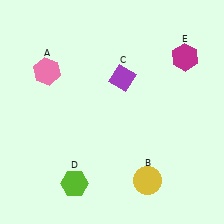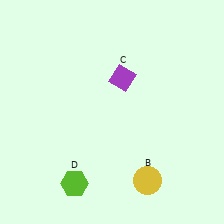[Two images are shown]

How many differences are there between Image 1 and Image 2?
There are 2 differences between the two images.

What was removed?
The magenta hexagon (E), the pink hexagon (A) were removed in Image 2.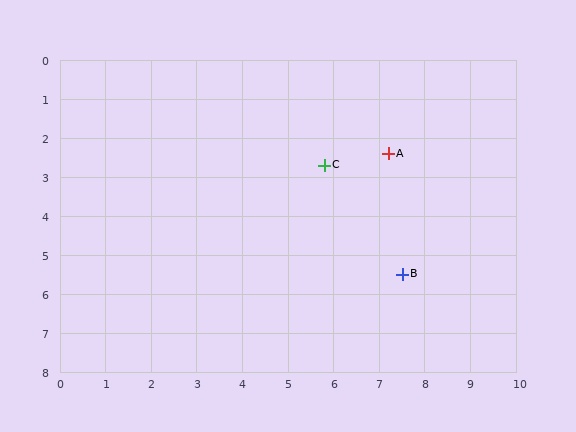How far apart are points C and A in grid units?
Points C and A are about 1.4 grid units apart.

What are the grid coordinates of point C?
Point C is at approximately (5.8, 2.7).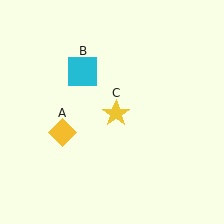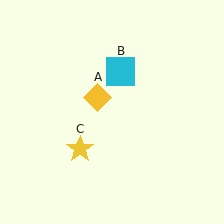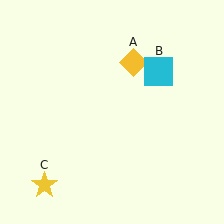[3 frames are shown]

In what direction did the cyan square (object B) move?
The cyan square (object B) moved right.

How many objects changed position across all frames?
3 objects changed position: yellow diamond (object A), cyan square (object B), yellow star (object C).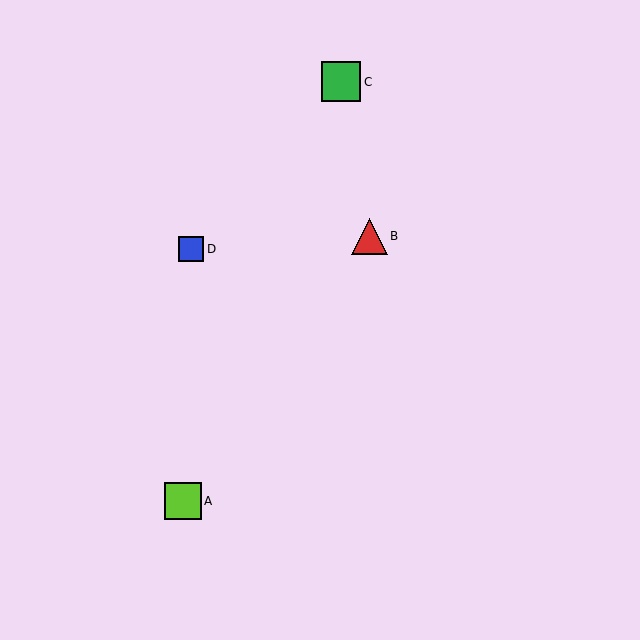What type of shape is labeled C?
Shape C is a green square.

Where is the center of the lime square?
The center of the lime square is at (183, 501).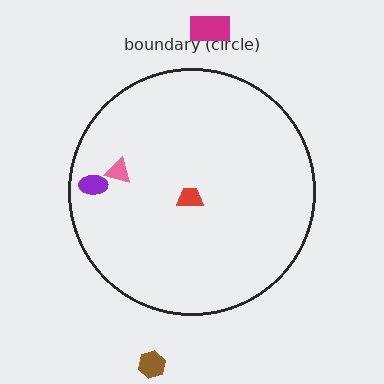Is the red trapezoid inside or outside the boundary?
Inside.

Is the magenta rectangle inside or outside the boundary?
Outside.